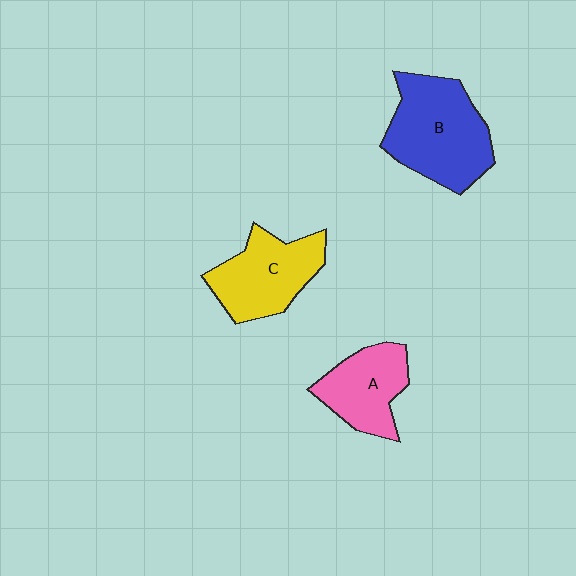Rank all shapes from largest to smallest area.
From largest to smallest: B (blue), C (yellow), A (pink).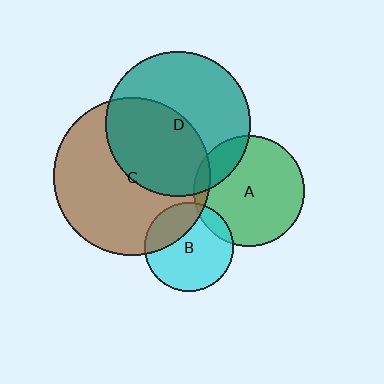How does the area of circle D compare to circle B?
Approximately 2.7 times.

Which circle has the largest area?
Circle C (brown).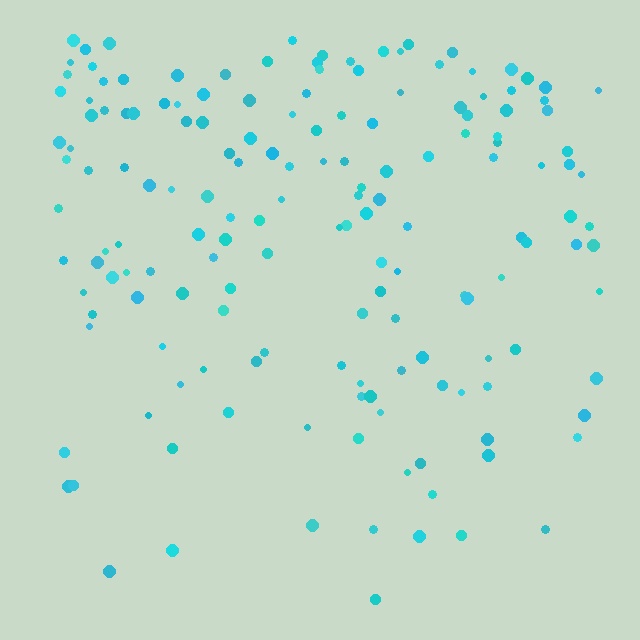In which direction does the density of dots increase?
From bottom to top, with the top side densest.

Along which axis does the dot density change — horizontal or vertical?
Vertical.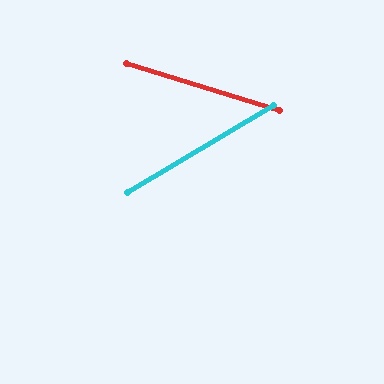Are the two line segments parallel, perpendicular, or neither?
Neither parallel nor perpendicular — they differ by about 48°.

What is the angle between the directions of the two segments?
Approximately 48 degrees.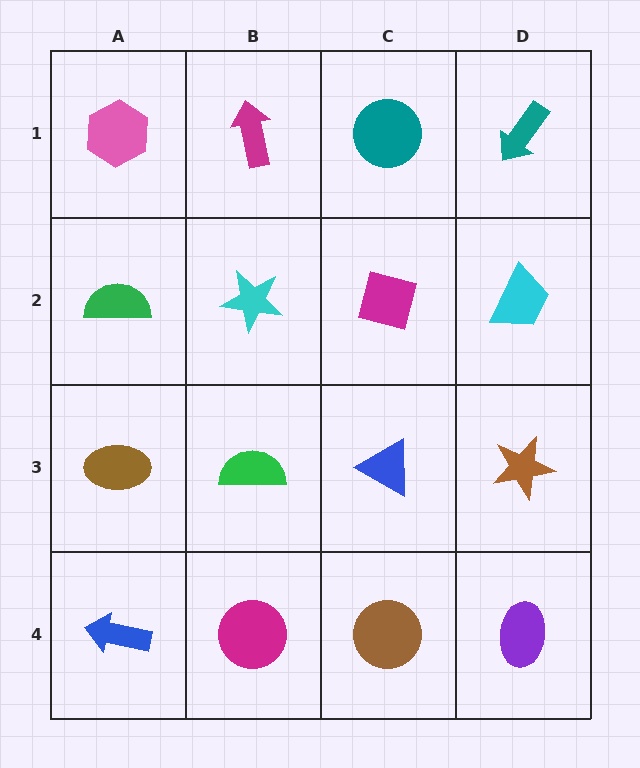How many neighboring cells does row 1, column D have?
2.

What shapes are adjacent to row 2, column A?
A pink hexagon (row 1, column A), a brown ellipse (row 3, column A), a cyan star (row 2, column B).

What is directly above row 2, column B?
A magenta arrow.